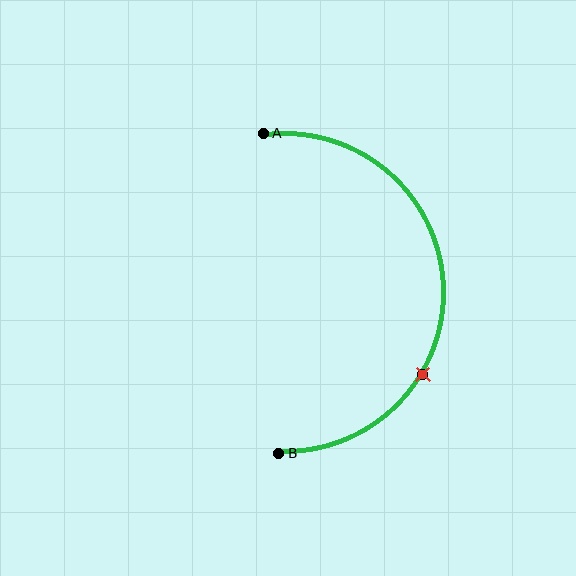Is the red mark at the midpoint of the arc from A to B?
No. The red mark lies on the arc but is closer to endpoint B. The arc midpoint would be at the point on the curve equidistant along the arc from both A and B.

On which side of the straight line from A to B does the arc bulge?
The arc bulges to the right of the straight line connecting A and B.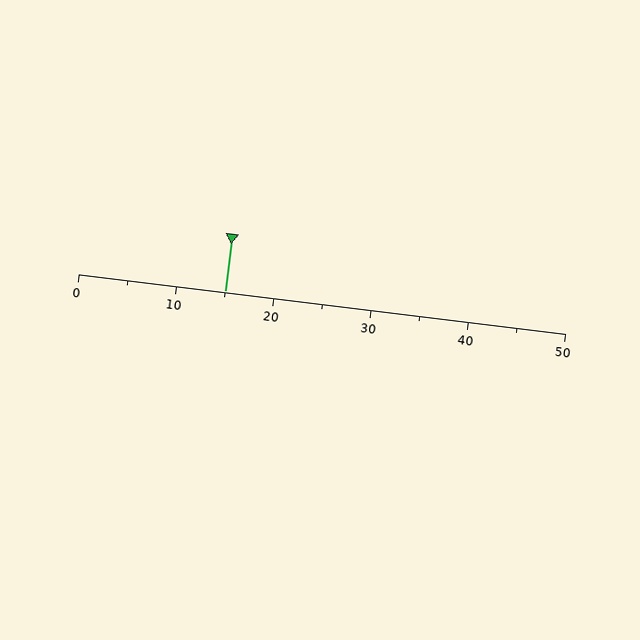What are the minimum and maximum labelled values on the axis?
The axis runs from 0 to 50.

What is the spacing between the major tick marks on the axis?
The major ticks are spaced 10 apart.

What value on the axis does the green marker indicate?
The marker indicates approximately 15.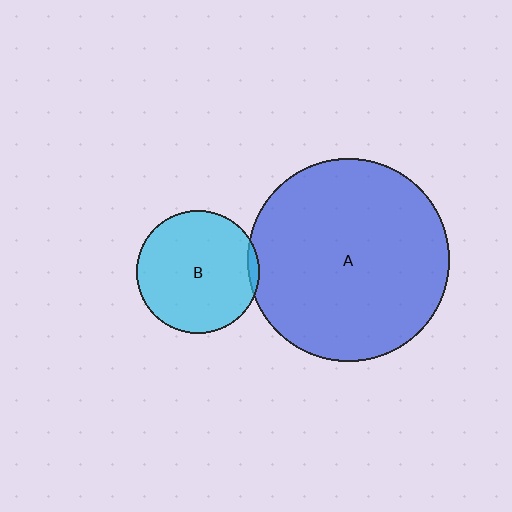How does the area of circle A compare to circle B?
Approximately 2.7 times.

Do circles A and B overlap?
Yes.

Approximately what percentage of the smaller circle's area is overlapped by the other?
Approximately 5%.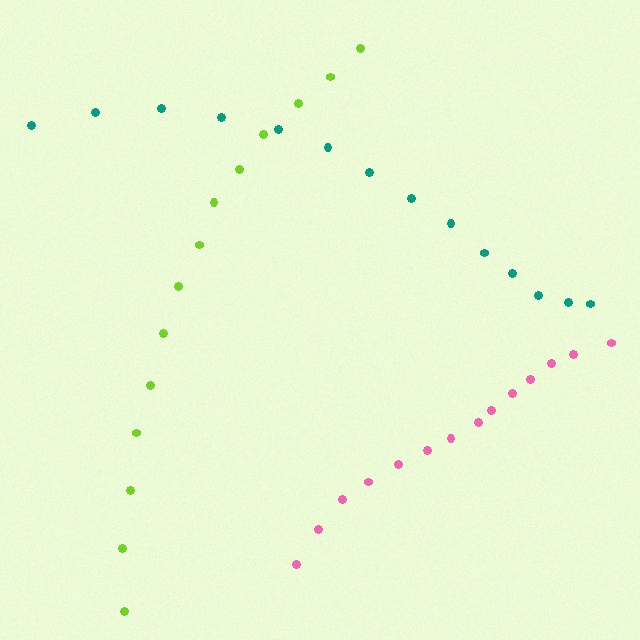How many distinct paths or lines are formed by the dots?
There are 3 distinct paths.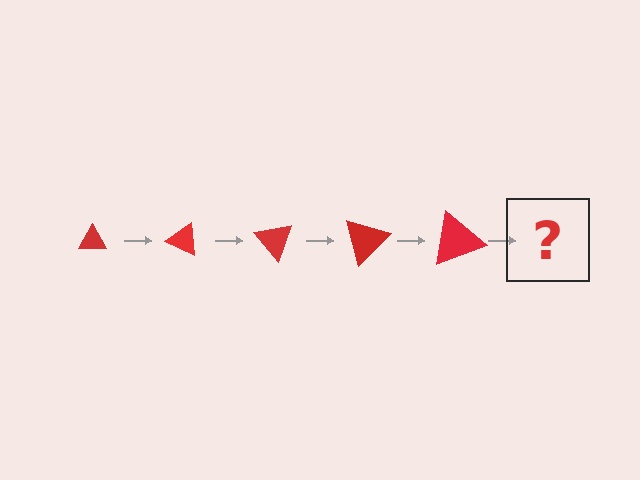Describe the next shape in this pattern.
It should be a triangle, larger than the previous one and rotated 125 degrees from the start.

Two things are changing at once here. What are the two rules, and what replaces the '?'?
The two rules are that the triangle grows larger each step and it rotates 25 degrees each step. The '?' should be a triangle, larger than the previous one and rotated 125 degrees from the start.